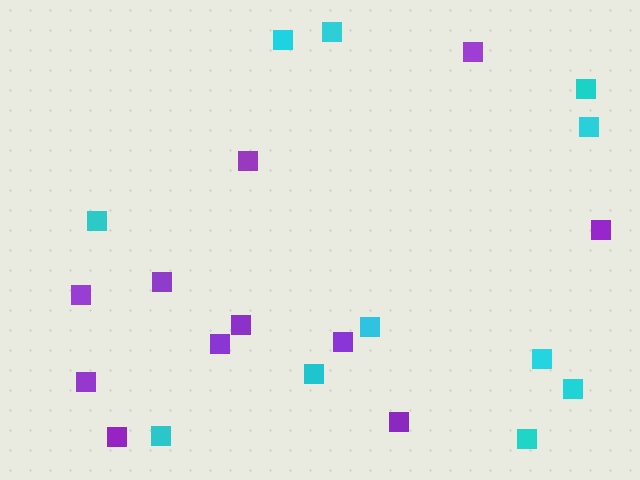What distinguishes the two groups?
There are 2 groups: one group of cyan squares (11) and one group of purple squares (11).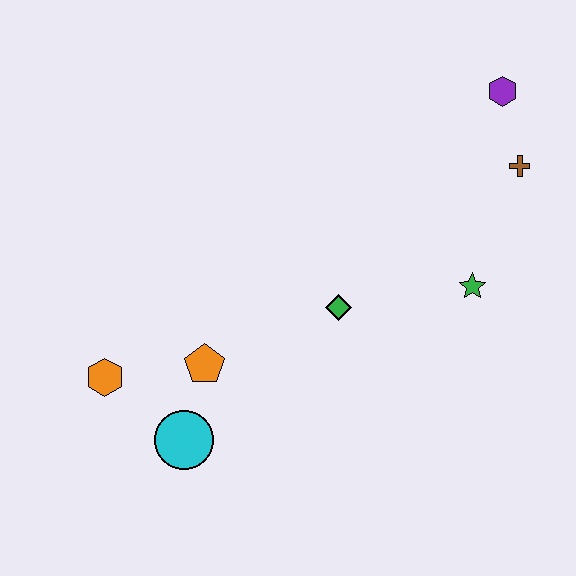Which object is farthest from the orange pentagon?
The purple hexagon is farthest from the orange pentagon.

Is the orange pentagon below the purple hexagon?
Yes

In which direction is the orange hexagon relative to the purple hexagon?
The orange hexagon is to the left of the purple hexagon.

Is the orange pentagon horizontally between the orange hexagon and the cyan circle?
No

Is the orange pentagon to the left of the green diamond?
Yes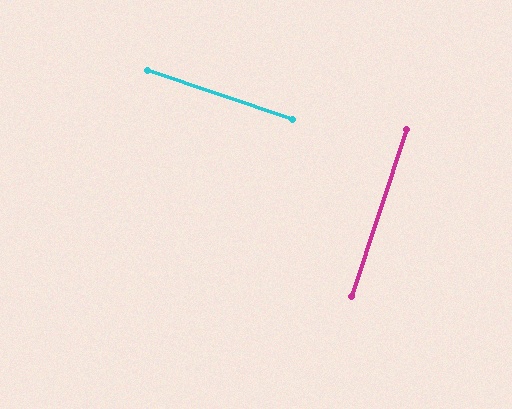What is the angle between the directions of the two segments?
Approximately 90 degrees.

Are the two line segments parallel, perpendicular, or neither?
Perpendicular — they meet at approximately 90°.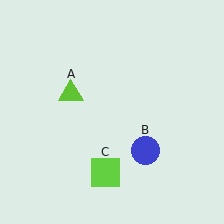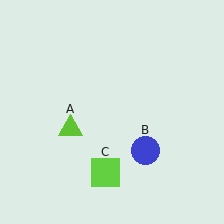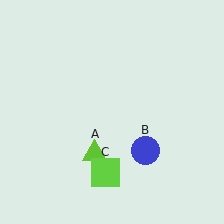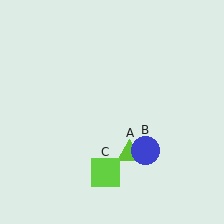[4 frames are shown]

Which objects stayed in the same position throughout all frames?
Blue circle (object B) and lime square (object C) remained stationary.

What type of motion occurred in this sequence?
The lime triangle (object A) rotated counterclockwise around the center of the scene.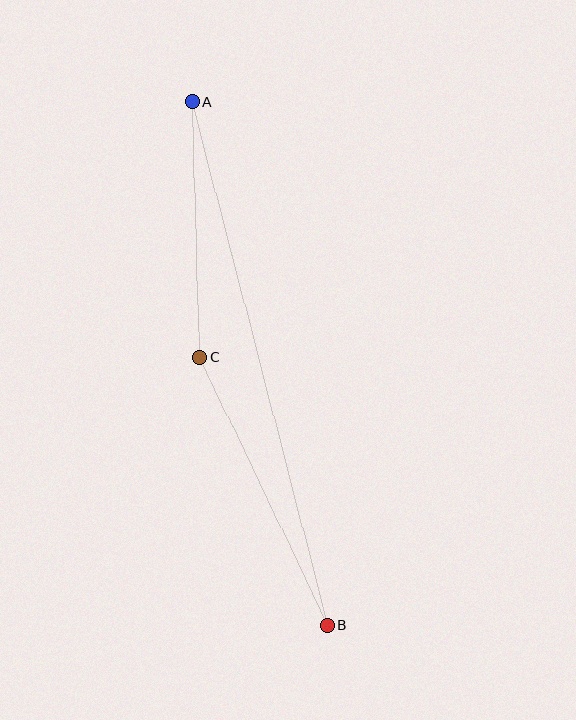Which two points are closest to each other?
Points A and C are closest to each other.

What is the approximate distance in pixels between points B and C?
The distance between B and C is approximately 297 pixels.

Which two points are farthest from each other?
Points A and B are farthest from each other.